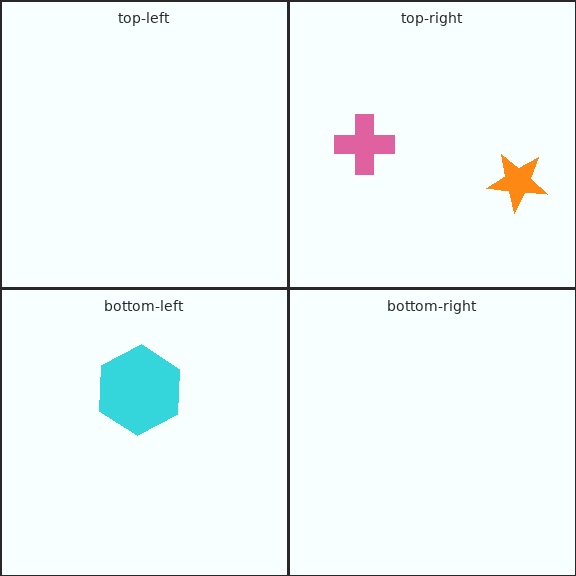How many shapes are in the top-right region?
2.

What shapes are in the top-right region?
The pink cross, the orange star.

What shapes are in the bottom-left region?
The cyan hexagon.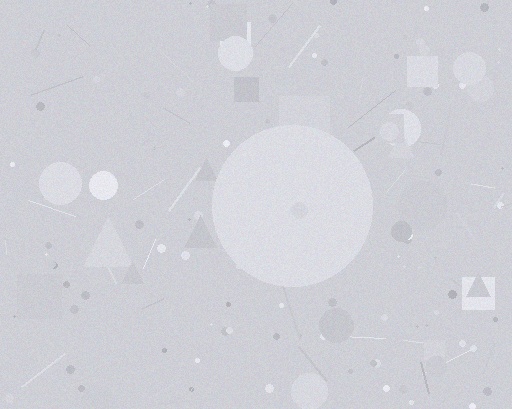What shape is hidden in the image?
A circle is hidden in the image.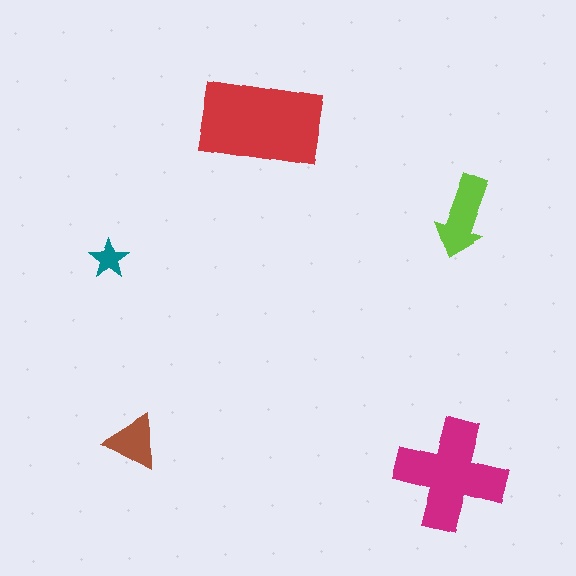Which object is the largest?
The red rectangle.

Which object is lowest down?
The magenta cross is bottommost.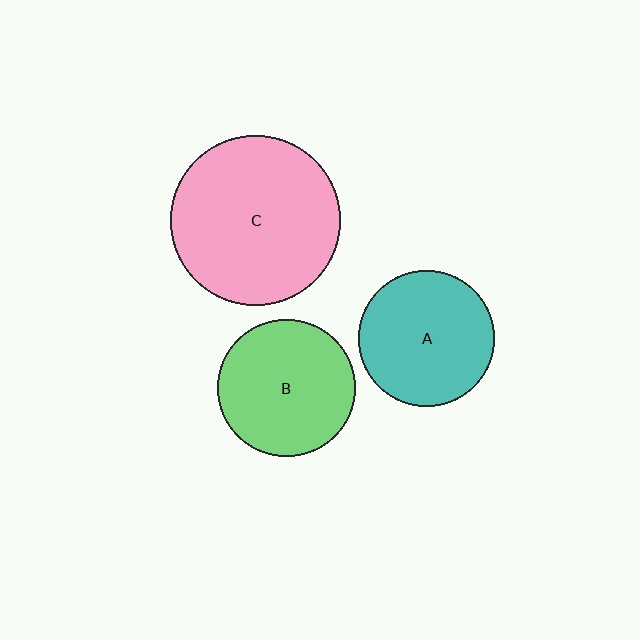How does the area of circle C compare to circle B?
Approximately 1.5 times.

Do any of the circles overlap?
No, none of the circles overlap.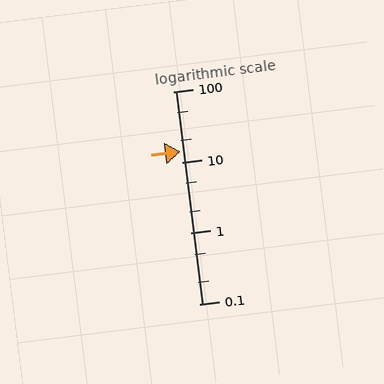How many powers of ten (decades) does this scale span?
The scale spans 3 decades, from 0.1 to 100.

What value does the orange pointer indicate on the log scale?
The pointer indicates approximately 14.